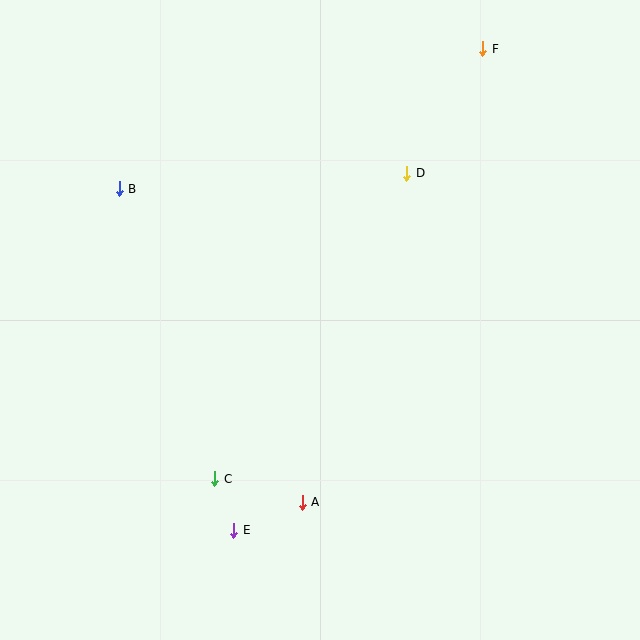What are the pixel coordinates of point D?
Point D is at (407, 173).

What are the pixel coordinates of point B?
Point B is at (119, 189).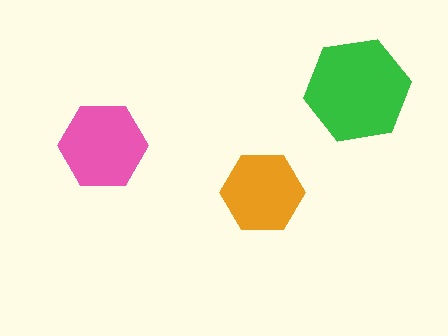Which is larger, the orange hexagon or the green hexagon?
The green one.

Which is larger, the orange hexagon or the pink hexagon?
The pink one.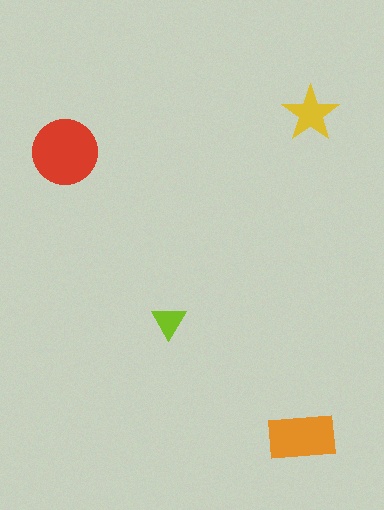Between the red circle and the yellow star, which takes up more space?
The red circle.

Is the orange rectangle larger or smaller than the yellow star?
Larger.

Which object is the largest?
The red circle.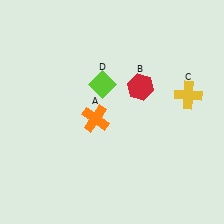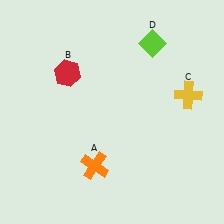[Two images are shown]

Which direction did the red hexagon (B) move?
The red hexagon (B) moved left.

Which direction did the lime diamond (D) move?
The lime diamond (D) moved right.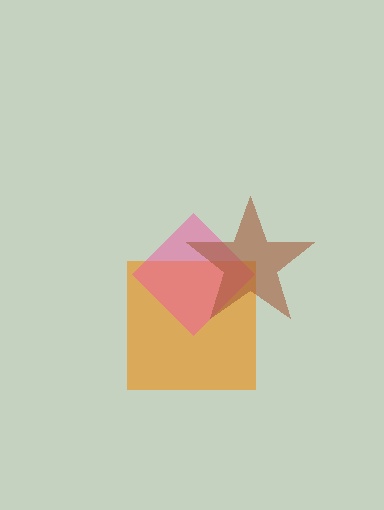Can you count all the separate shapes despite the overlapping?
Yes, there are 3 separate shapes.